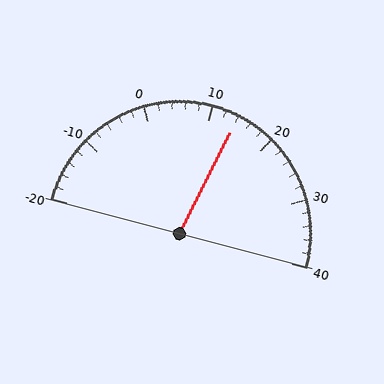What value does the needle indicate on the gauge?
The needle indicates approximately 14.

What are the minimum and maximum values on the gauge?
The gauge ranges from -20 to 40.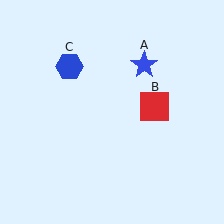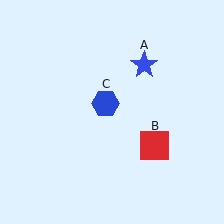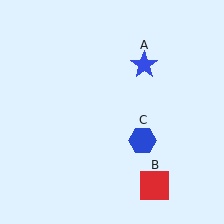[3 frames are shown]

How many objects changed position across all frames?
2 objects changed position: red square (object B), blue hexagon (object C).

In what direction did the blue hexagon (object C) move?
The blue hexagon (object C) moved down and to the right.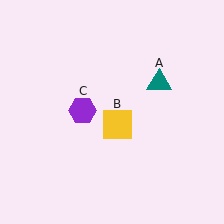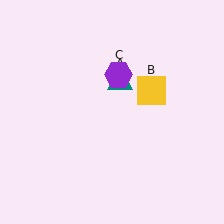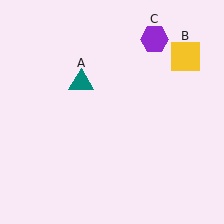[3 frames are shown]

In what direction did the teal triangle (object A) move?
The teal triangle (object A) moved left.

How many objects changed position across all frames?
3 objects changed position: teal triangle (object A), yellow square (object B), purple hexagon (object C).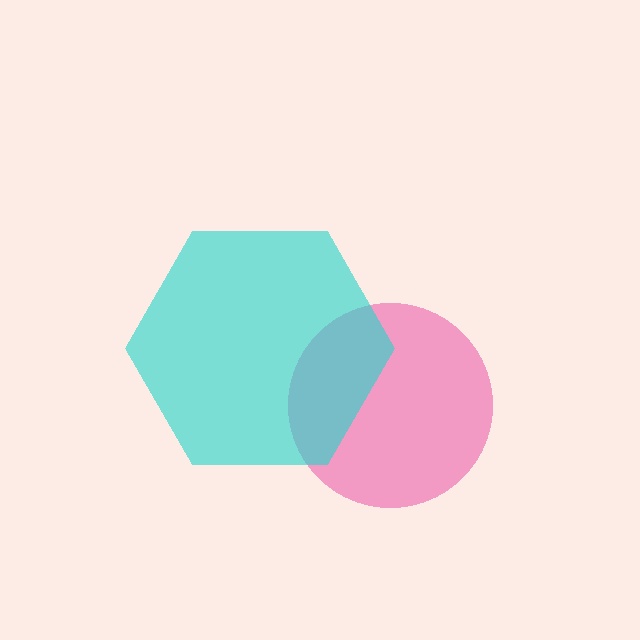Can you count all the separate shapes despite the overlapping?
Yes, there are 2 separate shapes.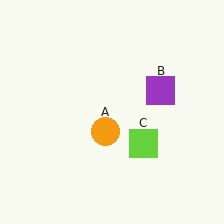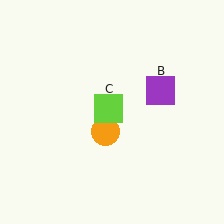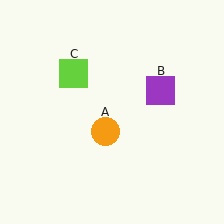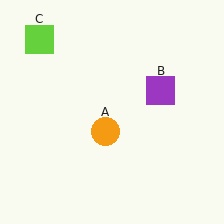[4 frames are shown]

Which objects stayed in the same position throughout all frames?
Orange circle (object A) and purple square (object B) remained stationary.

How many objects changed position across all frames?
1 object changed position: lime square (object C).